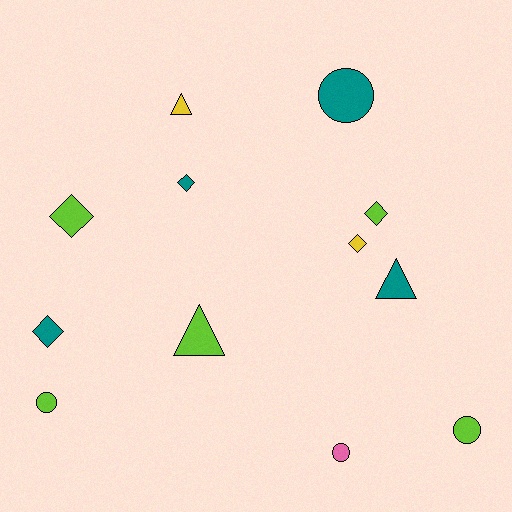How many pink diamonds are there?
There are no pink diamonds.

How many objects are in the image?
There are 12 objects.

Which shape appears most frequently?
Diamond, with 5 objects.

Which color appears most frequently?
Lime, with 5 objects.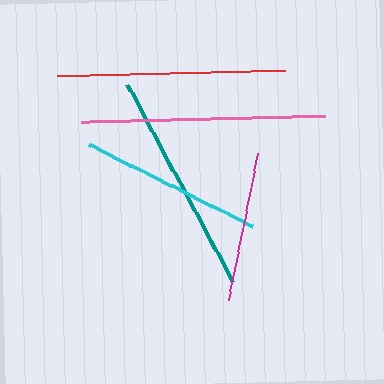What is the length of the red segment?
The red segment is approximately 228 pixels long.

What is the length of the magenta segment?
The magenta segment is approximately 150 pixels long.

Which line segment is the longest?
The pink line is the longest at approximately 244 pixels.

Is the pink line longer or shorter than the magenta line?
The pink line is longer than the magenta line.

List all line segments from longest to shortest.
From longest to shortest: pink, red, teal, cyan, magenta.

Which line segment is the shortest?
The magenta line is the shortest at approximately 150 pixels.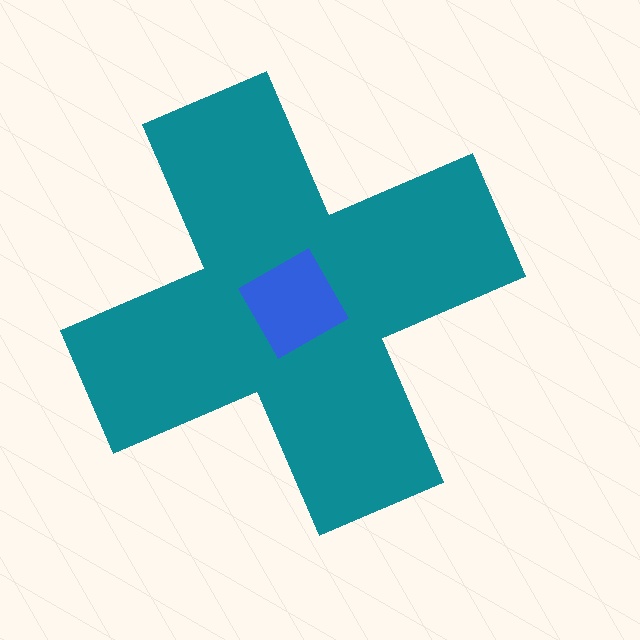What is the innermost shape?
The blue diamond.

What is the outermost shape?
The teal cross.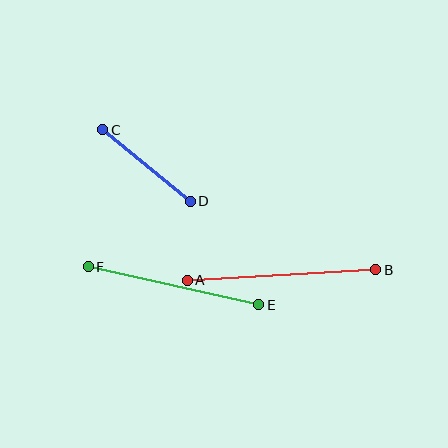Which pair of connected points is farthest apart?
Points A and B are farthest apart.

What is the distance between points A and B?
The distance is approximately 189 pixels.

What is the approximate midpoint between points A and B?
The midpoint is at approximately (282, 275) pixels.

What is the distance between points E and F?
The distance is approximately 174 pixels.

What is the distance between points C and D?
The distance is approximately 113 pixels.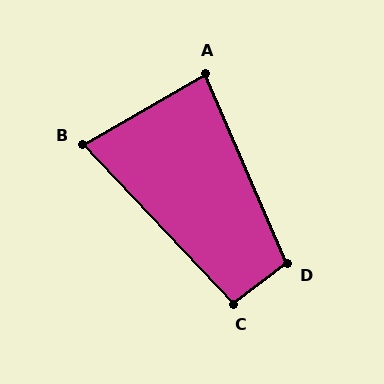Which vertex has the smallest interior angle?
B, at approximately 77 degrees.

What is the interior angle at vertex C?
Approximately 97 degrees (obtuse).